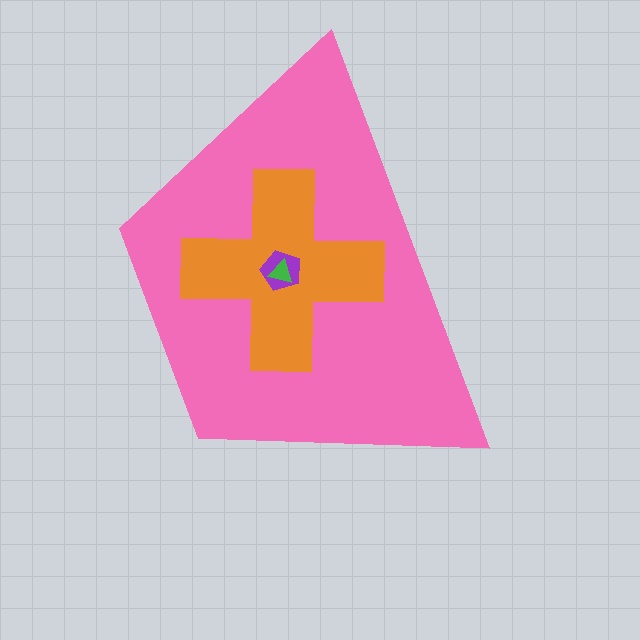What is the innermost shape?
The green triangle.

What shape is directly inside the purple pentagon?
The green triangle.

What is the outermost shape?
The pink trapezoid.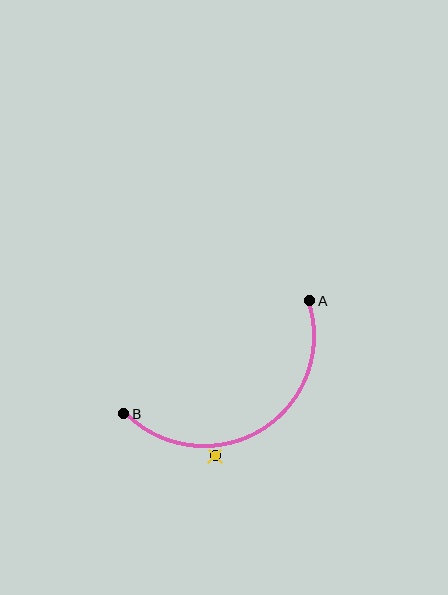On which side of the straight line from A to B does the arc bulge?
The arc bulges below the straight line connecting A and B.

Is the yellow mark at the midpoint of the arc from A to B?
No — the yellow mark does not lie on the arc at all. It sits slightly outside the curve.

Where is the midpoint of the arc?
The arc midpoint is the point on the curve farthest from the straight line joining A and B. It sits below that line.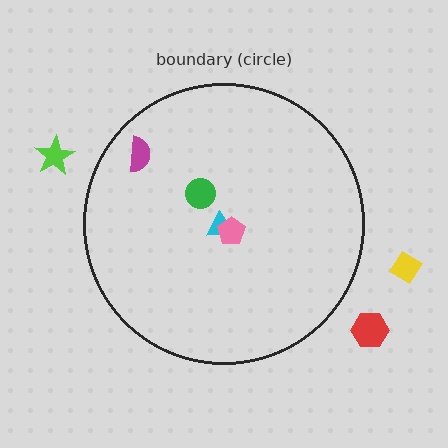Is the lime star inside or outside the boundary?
Outside.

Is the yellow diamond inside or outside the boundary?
Outside.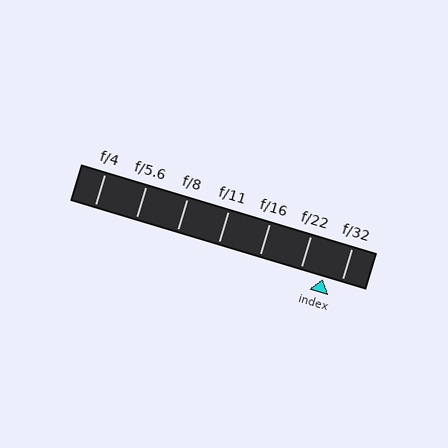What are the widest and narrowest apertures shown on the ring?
The widest aperture shown is f/4 and the narrowest is f/32.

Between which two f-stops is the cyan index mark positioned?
The index mark is between f/22 and f/32.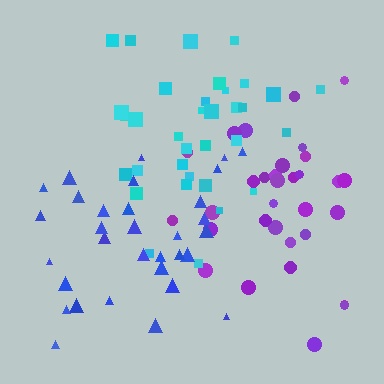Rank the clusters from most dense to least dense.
blue, cyan, purple.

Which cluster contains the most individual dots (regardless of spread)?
Cyan (34).